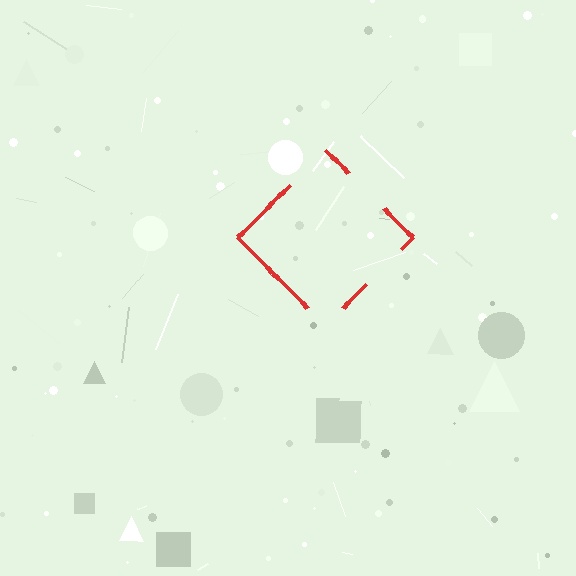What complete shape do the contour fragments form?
The contour fragments form a diamond.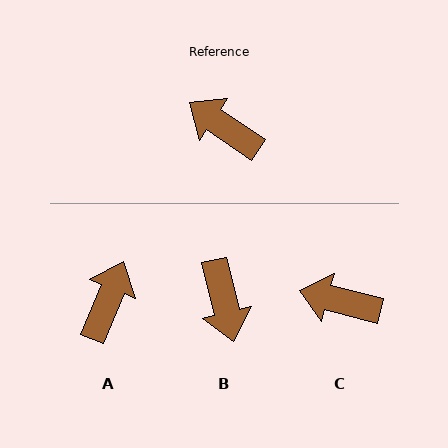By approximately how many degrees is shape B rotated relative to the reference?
Approximately 138 degrees counter-clockwise.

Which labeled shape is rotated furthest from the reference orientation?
B, about 138 degrees away.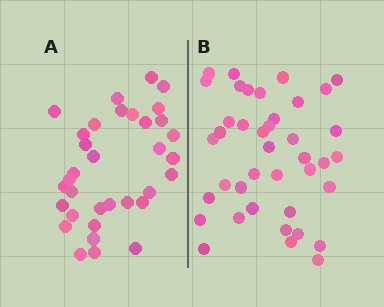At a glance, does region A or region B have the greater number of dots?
Region B (the right region) has more dots.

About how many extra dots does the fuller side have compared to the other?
Region B has about 6 more dots than region A.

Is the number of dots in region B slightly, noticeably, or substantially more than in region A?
Region B has only slightly more — the two regions are fairly close. The ratio is roughly 1.2 to 1.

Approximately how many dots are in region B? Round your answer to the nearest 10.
About 40 dots.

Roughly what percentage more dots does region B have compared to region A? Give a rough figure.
About 20% more.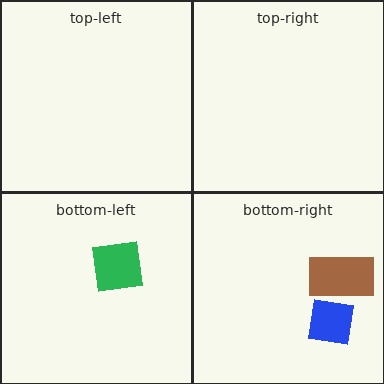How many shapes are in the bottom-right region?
2.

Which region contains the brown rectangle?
The bottom-right region.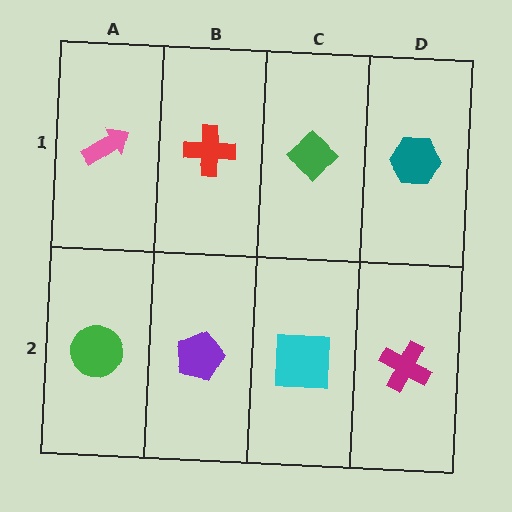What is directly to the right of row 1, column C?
A teal hexagon.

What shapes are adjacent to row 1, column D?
A magenta cross (row 2, column D), a green diamond (row 1, column C).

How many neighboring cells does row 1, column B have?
3.